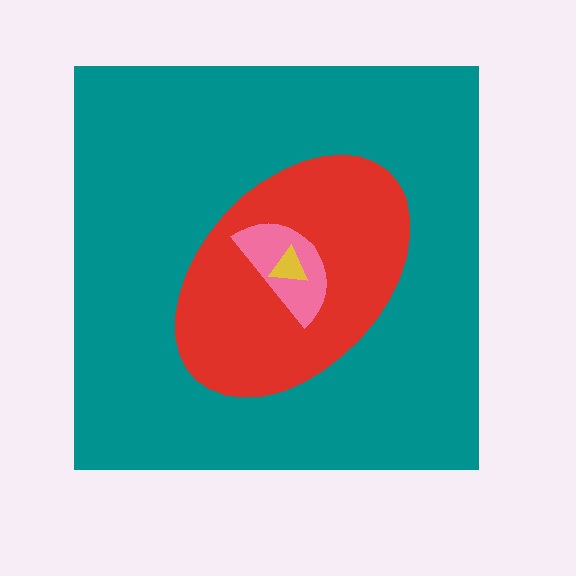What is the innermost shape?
The yellow triangle.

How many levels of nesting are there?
4.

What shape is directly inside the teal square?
The red ellipse.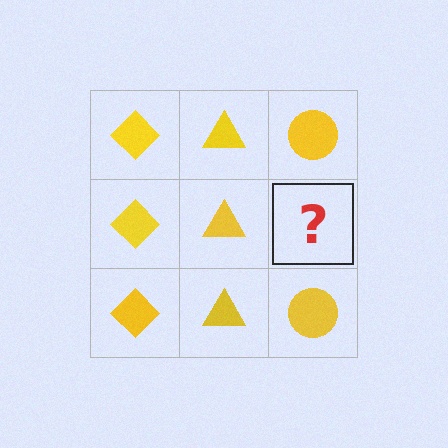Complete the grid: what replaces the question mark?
The question mark should be replaced with a yellow circle.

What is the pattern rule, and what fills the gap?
The rule is that each column has a consistent shape. The gap should be filled with a yellow circle.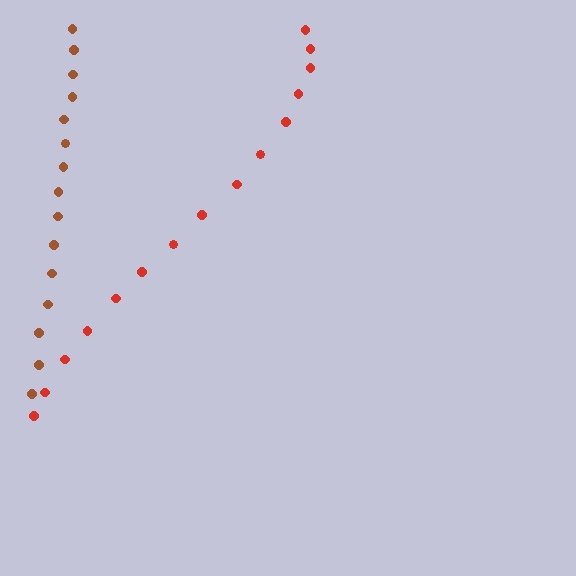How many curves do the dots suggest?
There are 2 distinct paths.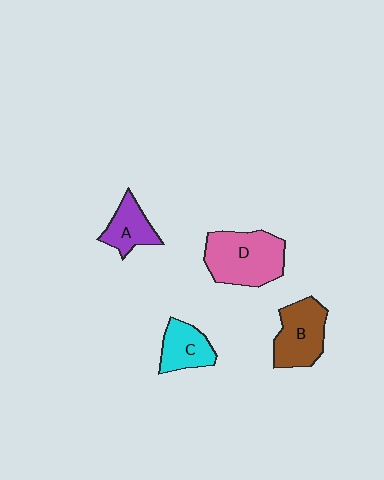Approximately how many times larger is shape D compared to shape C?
Approximately 1.8 times.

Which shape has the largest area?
Shape D (pink).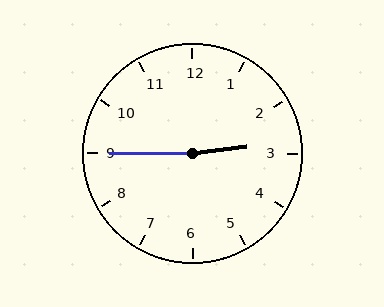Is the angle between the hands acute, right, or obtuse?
It is obtuse.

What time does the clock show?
2:45.